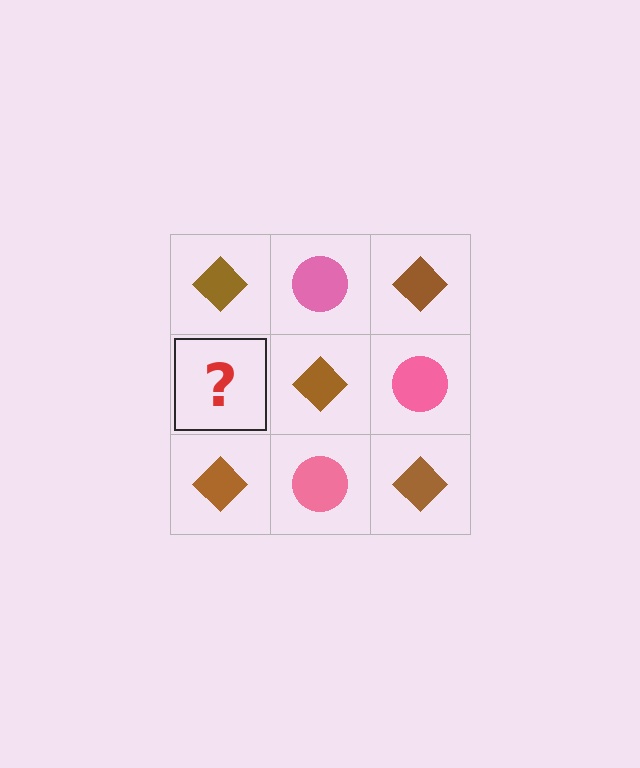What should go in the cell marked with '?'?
The missing cell should contain a pink circle.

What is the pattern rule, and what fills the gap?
The rule is that it alternates brown diamond and pink circle in a checkerboard pattern. The gap should be filled with a pink circle.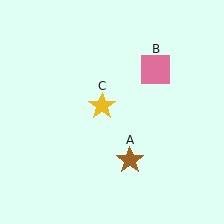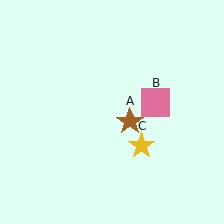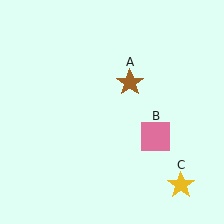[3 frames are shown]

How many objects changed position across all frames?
3 objects changed position: brown star (object A), pink square (object B), yellow star (object C).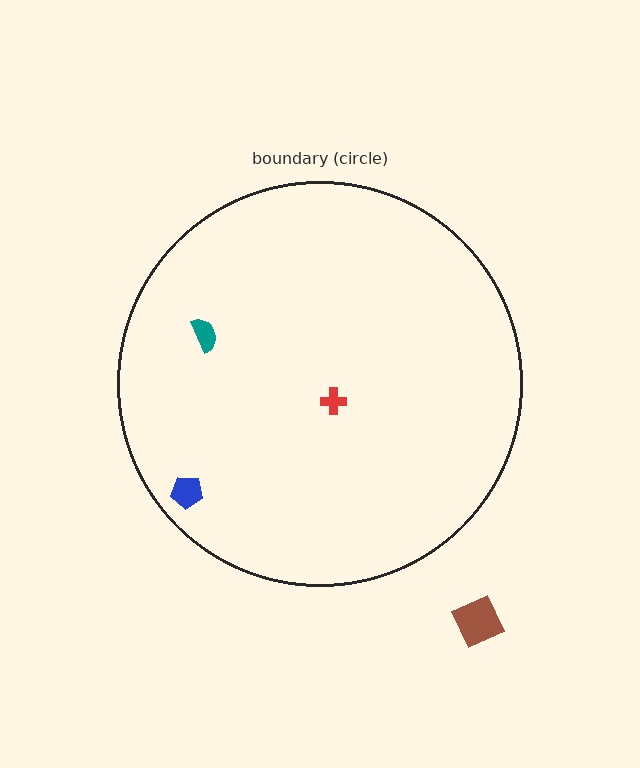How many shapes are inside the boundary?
3 inside, 1 outside.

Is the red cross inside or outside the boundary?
Inside.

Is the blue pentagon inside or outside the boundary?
Inside.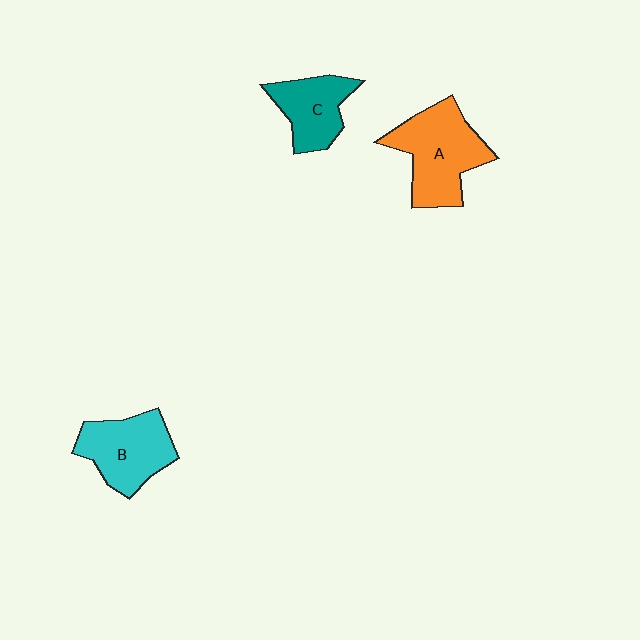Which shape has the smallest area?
Shape C (teal).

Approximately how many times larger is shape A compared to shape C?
Approximately 1.5 times.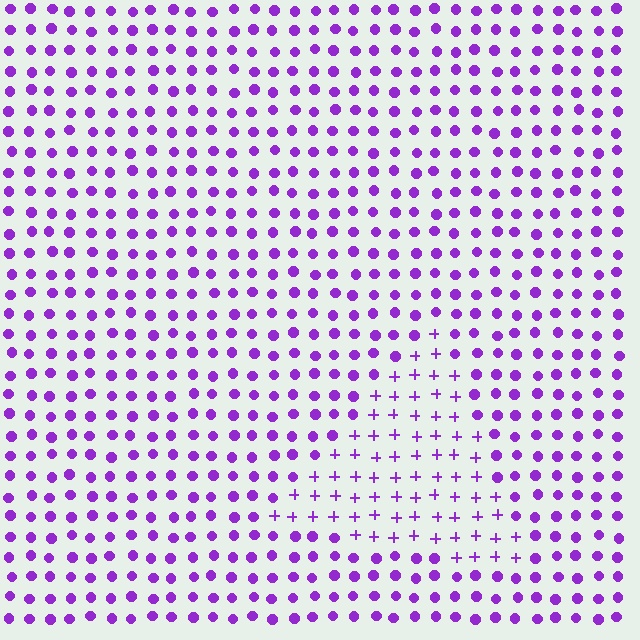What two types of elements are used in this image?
The image uses plus signs inside the triangle region and circles outside it.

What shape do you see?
I see a triangle.